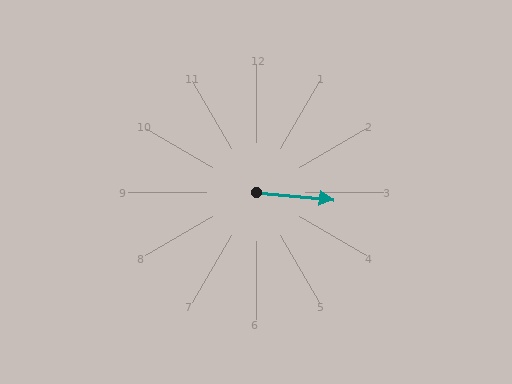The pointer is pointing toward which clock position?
Roughly 3 o'clock.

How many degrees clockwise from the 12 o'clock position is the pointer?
Approximately 95 degrees.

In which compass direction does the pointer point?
East.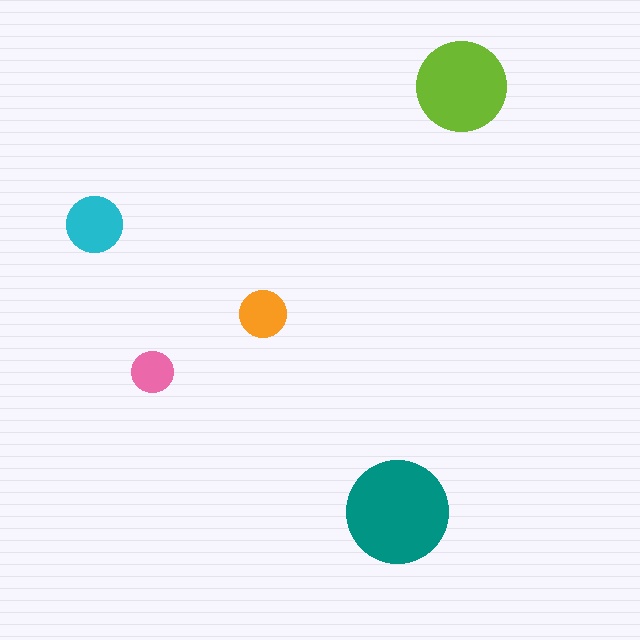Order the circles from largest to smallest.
the teal one, the lime one, the cyan one, the orange one, the pink one.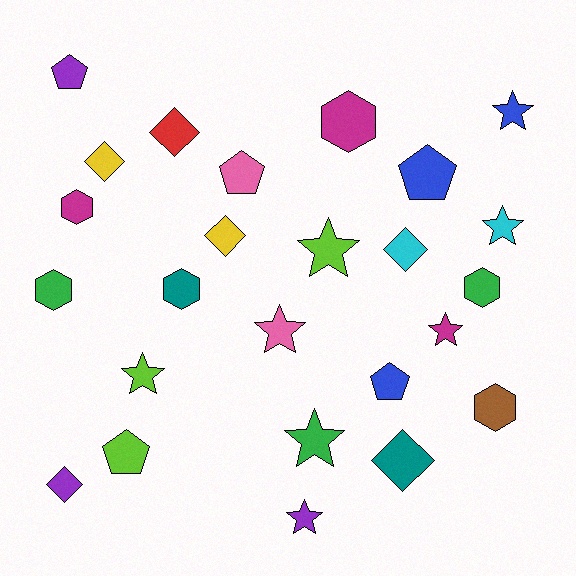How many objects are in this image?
There are 25 objects.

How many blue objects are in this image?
There are 3 blue objects.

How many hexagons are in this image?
There are 6 hexagons.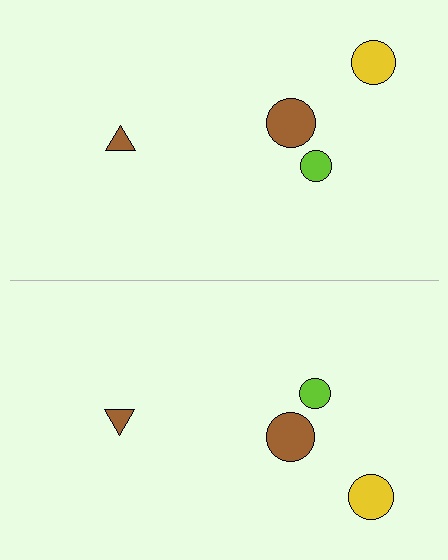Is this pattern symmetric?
Yes, this pattern has bilateral (reflection) symmetry.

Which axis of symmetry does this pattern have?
The pattern has a horizontal axis of symmetry running through the center of the image.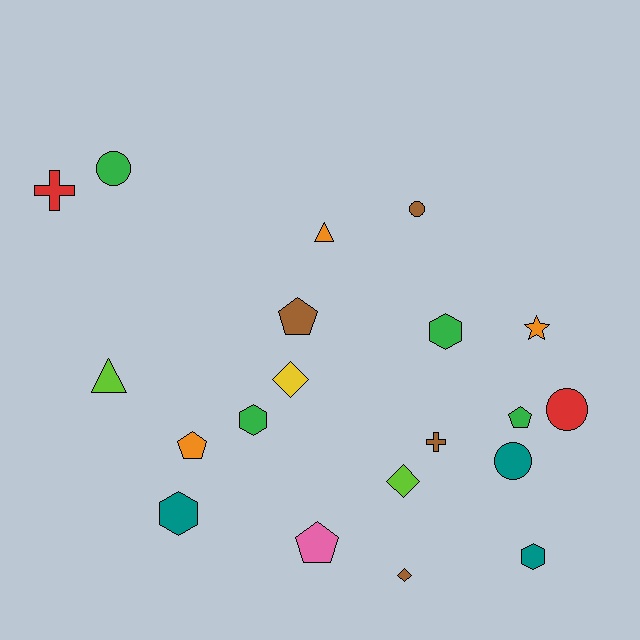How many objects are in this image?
There are 20 objects.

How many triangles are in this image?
There are 2 triangles.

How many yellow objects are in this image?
There is 1 yellow object.